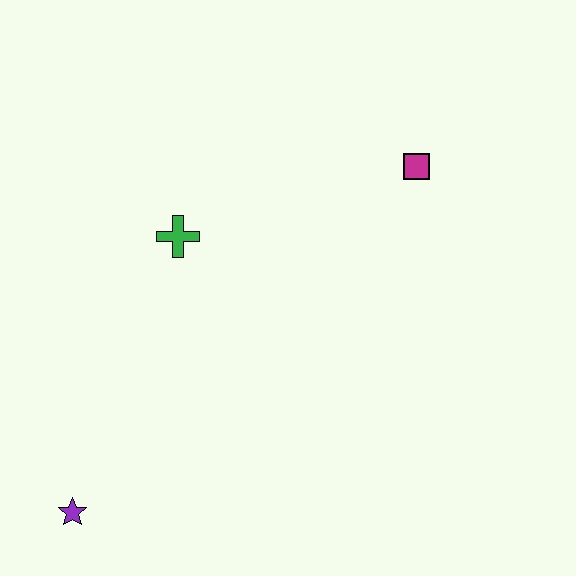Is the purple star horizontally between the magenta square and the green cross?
No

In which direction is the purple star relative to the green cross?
The purple star is below the green cross.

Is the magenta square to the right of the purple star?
Yes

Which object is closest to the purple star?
The green cross is closest to the purple star.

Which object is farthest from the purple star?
The magenta square is farthest from the purple star.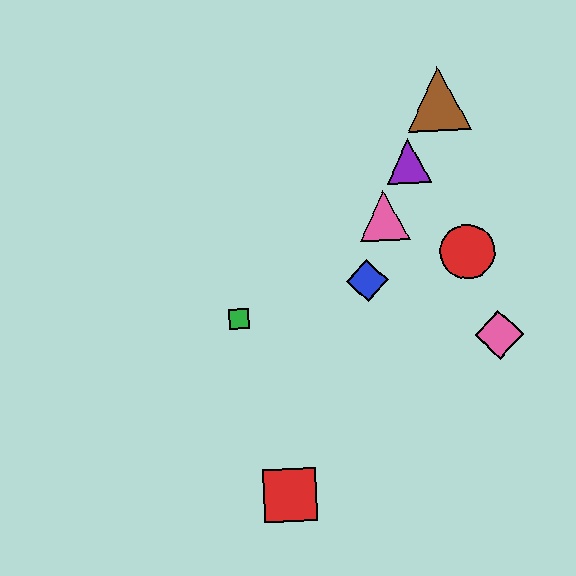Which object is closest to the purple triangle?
The pink triangle is closest to the purple triangle.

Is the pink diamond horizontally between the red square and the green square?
No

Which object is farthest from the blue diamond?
The red square is farthest from the blue diamond.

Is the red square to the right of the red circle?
No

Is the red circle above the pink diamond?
Yes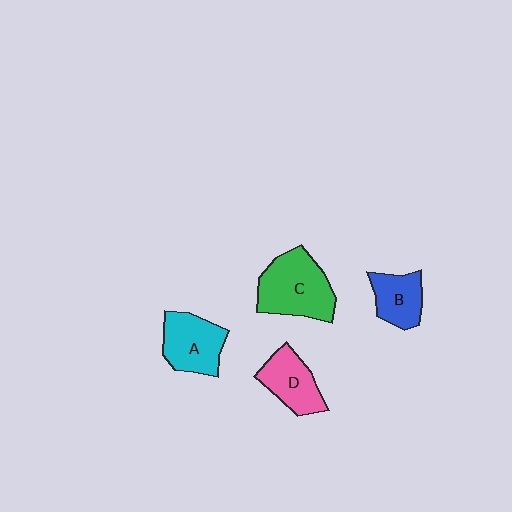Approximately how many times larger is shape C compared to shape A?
Approximately 1.3 times.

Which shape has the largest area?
Shape C (green).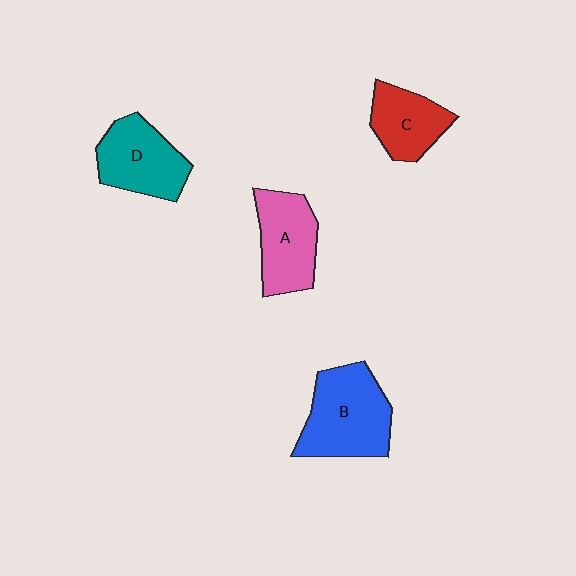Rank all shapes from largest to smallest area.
From largest to smallest: B (blue), D (teal), A (pink), C (red).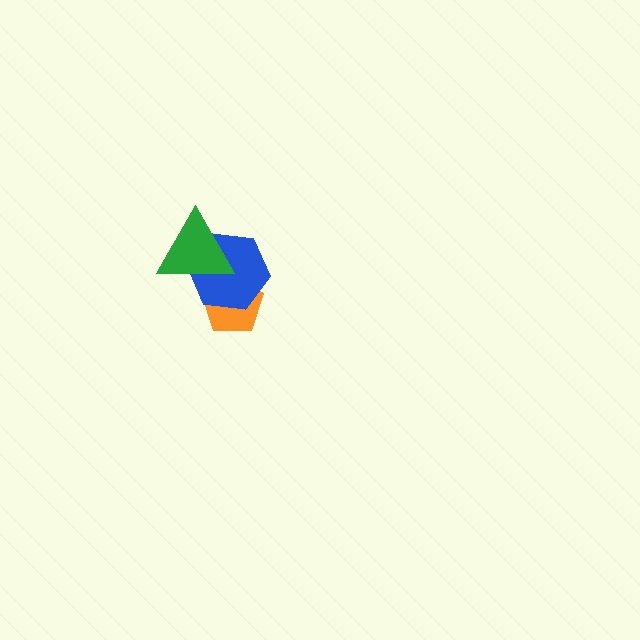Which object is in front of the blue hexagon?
The green triangle is in front of the blue hexagon.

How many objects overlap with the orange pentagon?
2 objects overlap with the orange pentagon.